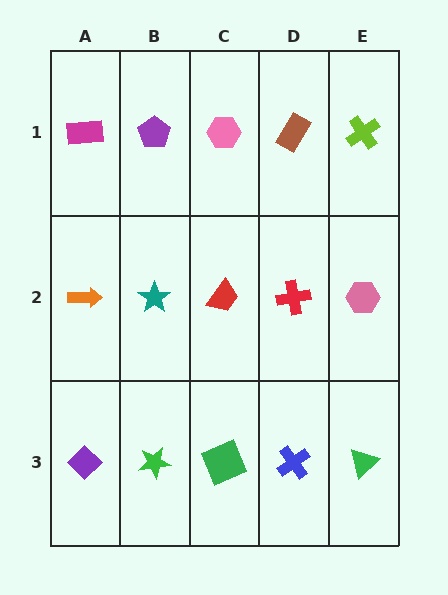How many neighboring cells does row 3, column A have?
2.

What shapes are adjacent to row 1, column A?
An orange arrow (row 2, column A), a purple pentagon (row 1, column B).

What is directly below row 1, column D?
A red cross.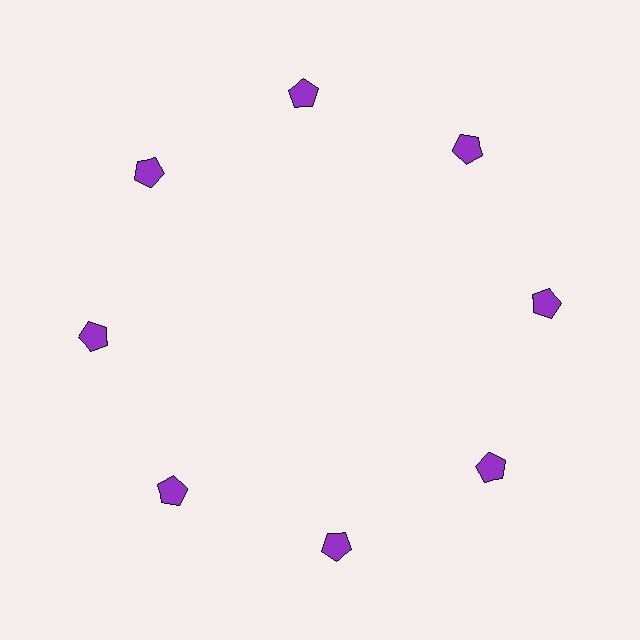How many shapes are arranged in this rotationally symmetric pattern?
There are 8 shapes, arranged in 8 groups of 1.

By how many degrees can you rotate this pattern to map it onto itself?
The pattern maps onto itself every 45 degrees of rotation.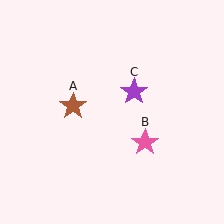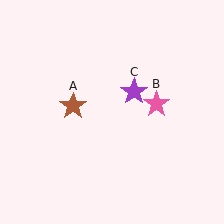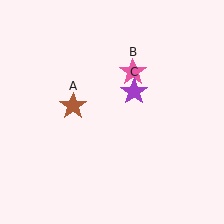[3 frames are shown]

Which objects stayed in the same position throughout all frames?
Brown star (object A) and purple star (object C) remained stationary.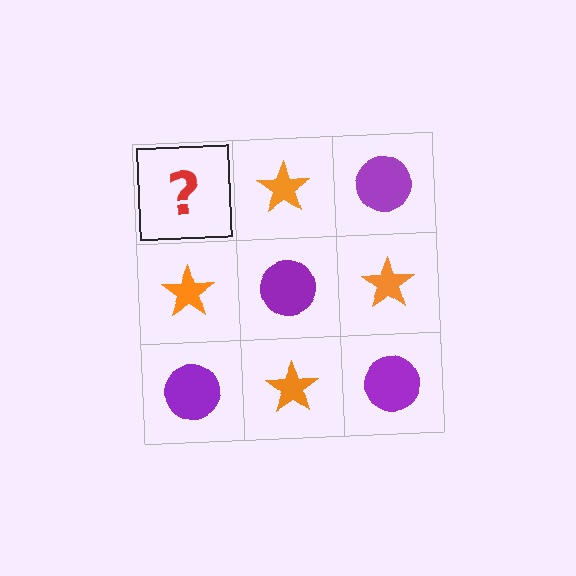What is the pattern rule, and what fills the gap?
The rule is that it alternates purple circle and orange star in a checkerboard pattern. The gap should be filled with a purple circle.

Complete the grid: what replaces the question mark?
The question mark should be replaced with a purple circle.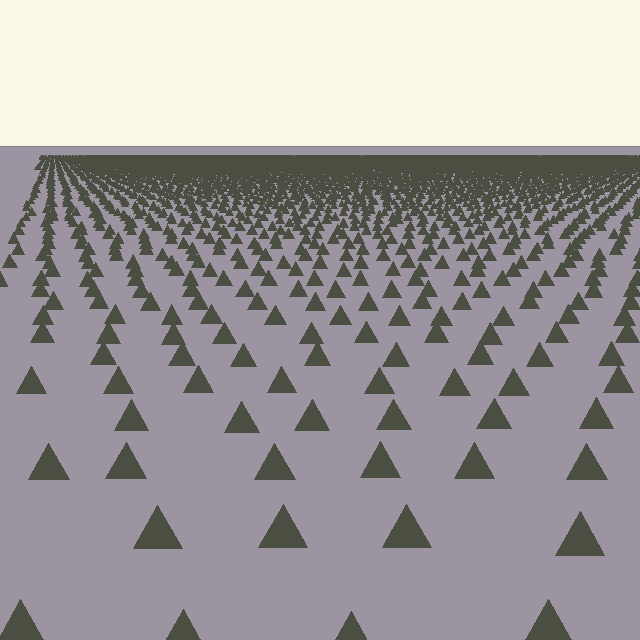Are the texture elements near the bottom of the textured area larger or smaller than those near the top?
Larger. Near the bottom, elements are closer to the viewer and appear at a bigger on-screen size.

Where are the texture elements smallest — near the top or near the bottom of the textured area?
Near the top.